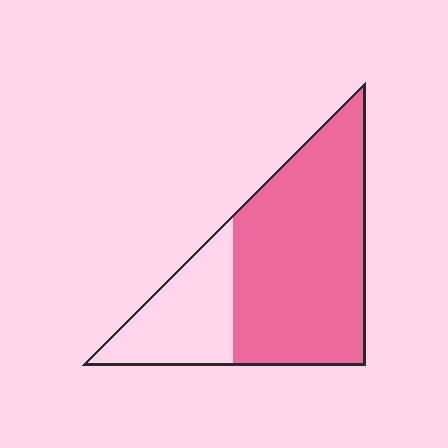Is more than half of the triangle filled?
Yes.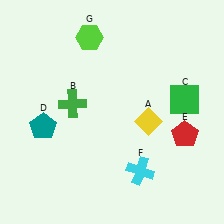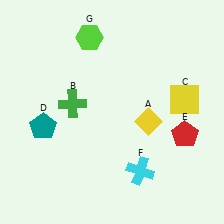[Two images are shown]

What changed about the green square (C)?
In Image 1, C is green. In Image 2, it changed to yellow.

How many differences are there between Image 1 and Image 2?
There is 1 difference between the two images.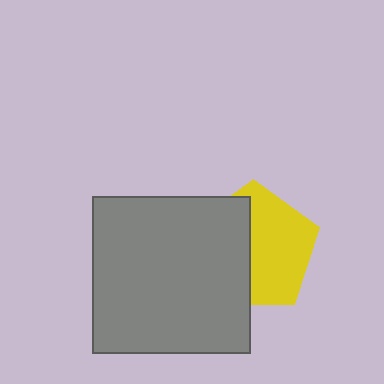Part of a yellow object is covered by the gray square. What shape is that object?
It is a pentagon.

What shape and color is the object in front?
The object in front is a gray square.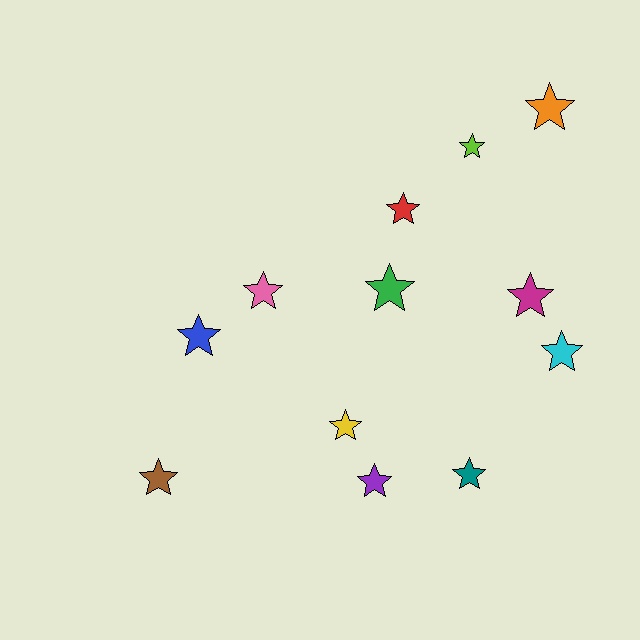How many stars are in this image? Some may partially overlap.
There are 12 stars.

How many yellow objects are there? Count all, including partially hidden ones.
There is 1 yellow object.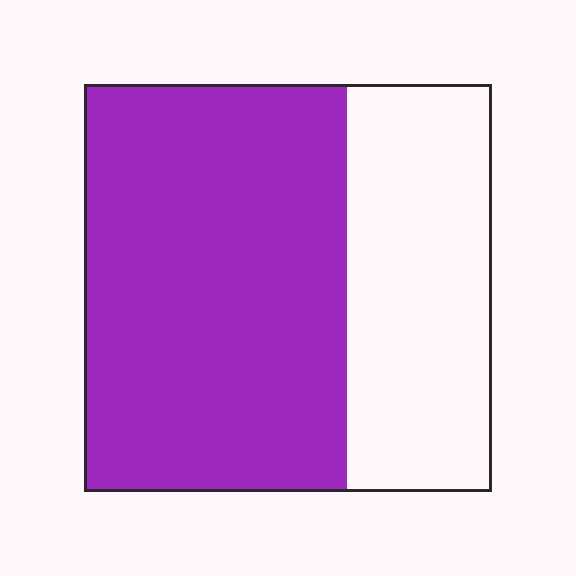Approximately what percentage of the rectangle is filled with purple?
Approximately 65%.